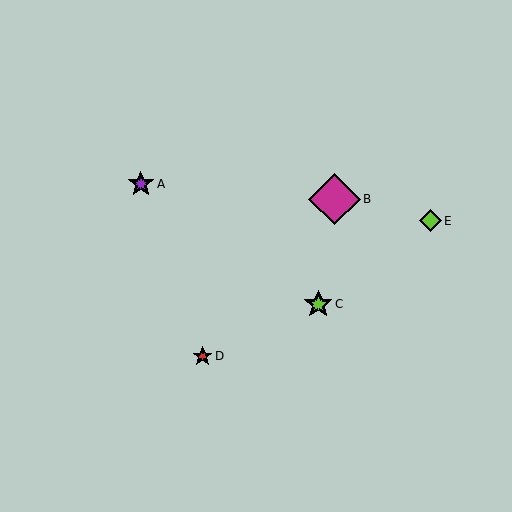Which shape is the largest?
The magenta diamond (labeled B) is the largest.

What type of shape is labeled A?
Shape A is a purple star.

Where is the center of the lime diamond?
The center of the lime diamond is at (430, 221).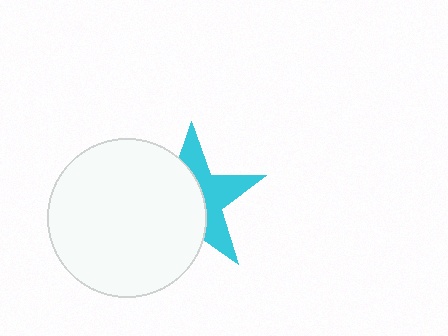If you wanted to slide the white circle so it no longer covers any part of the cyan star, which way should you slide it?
Slide it left — that is the most direct way to separate the two shapes.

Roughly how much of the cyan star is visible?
A small part of it is visible (roughly 44%).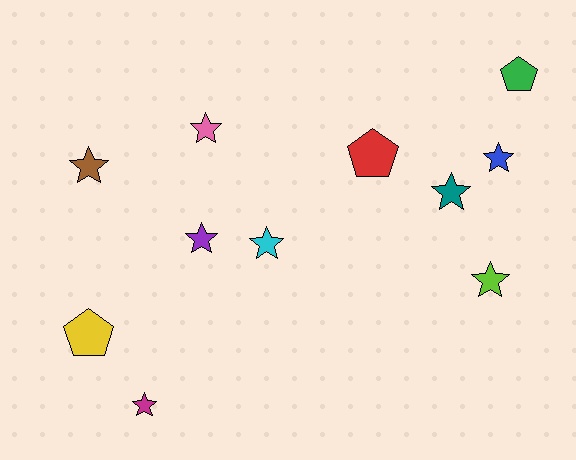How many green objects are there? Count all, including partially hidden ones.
There is 1 green object.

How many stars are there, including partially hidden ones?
There are 8 stars.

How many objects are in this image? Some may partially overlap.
There are 11 objects.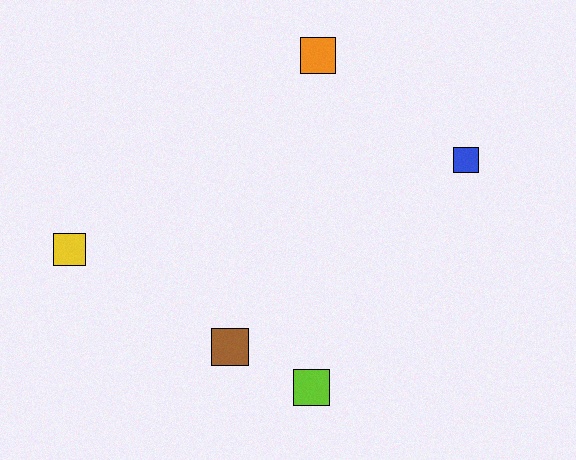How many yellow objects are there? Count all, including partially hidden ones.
There is 1 yellow object.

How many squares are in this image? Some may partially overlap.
There are 5 squares.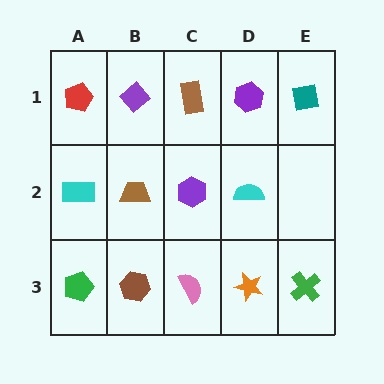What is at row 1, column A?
A red pentagon.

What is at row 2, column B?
A brown trapezoid.